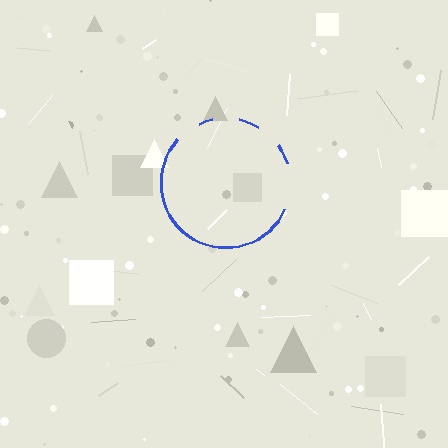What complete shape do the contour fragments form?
The contour fragments form a circle.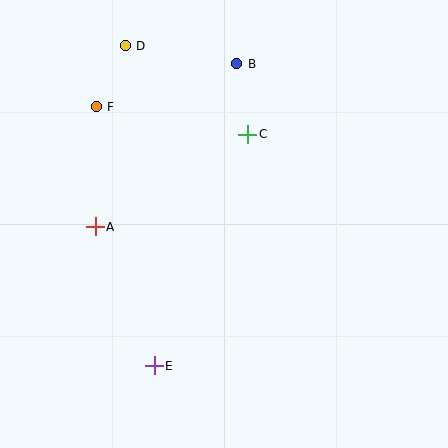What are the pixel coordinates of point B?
Point B is at (237, 64).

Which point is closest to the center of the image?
Point C at (248, 134) is closest to the center.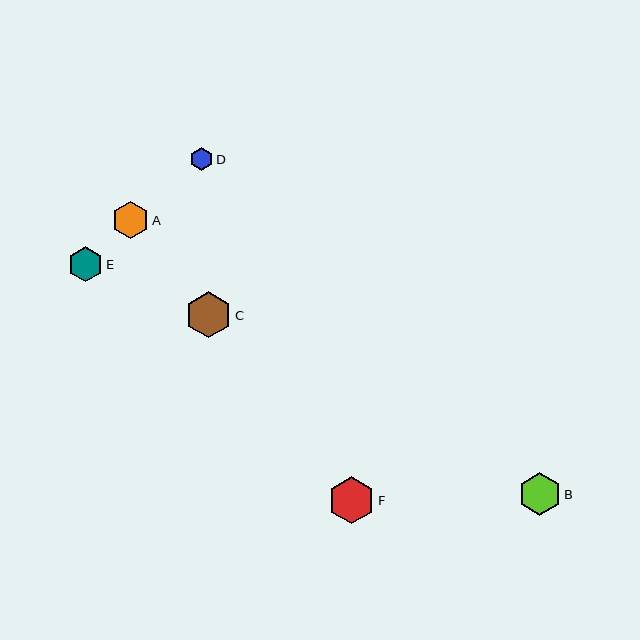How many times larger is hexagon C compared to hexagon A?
Hexagon C is approximately 1.3 times the size of hexagon A.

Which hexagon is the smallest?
Hexagon D is the smallest with a size of approximately 23 pixels.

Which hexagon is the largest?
Hexagon F is the largest with a size of approximately 47 pixels.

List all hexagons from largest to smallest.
From largest to smallest: F, C, B, A, E, D.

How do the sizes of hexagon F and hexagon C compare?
Hexagon F and hexagon C are approximately the same size.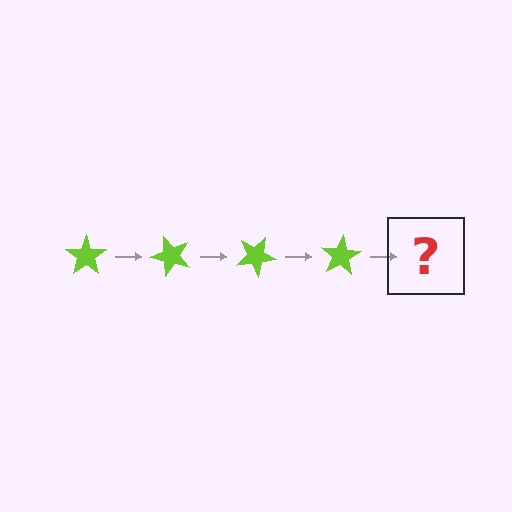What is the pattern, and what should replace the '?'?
The pattern is that the star rotates 50 degrees each step. The '?' should be a lime star rotated 200 degrees.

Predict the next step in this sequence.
The next step is a lime star rotated 200 degrees.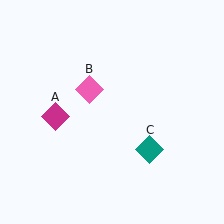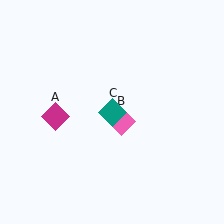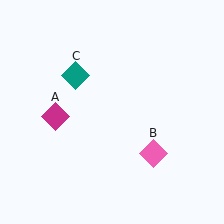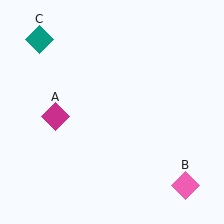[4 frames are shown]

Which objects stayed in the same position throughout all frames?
Magenta diamond (object A) remained stationary.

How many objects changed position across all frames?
2 objects changed position: pink diamond (object B), teal diamond (object C).